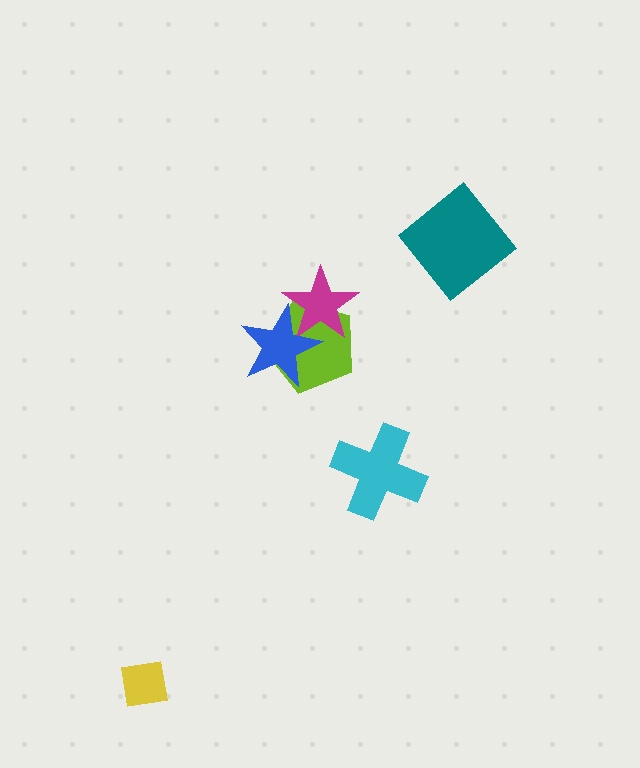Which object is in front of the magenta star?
The blue star is in front of the magenta star.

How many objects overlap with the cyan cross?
0 objects overlap with the cyan cross.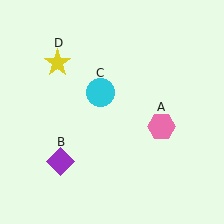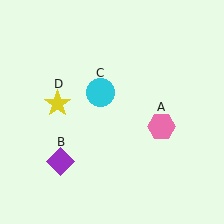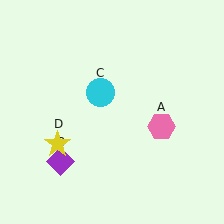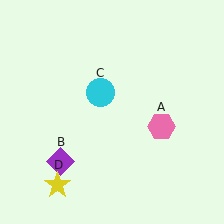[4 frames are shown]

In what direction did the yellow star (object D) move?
The yellow star (object D) moved down.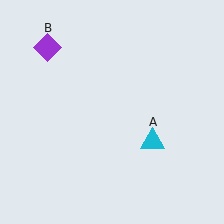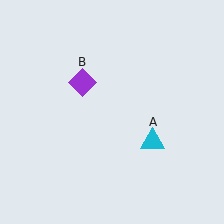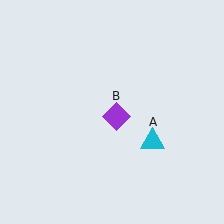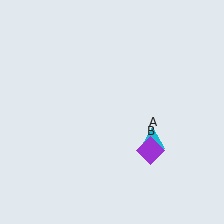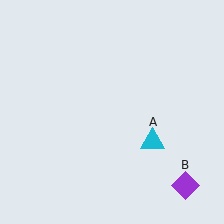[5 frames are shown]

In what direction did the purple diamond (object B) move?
The purple diamond (object B) moved down and to the right.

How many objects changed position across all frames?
1 object changed position: purple diamond (object B).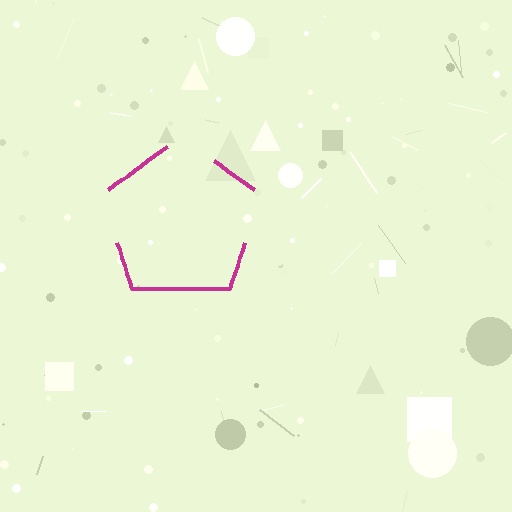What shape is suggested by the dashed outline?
The dashed outline suggests a pentagon.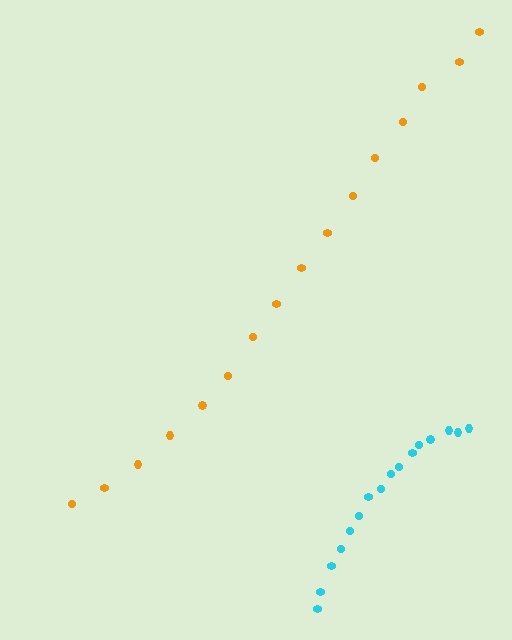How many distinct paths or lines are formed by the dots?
There are 2 distinct paths.